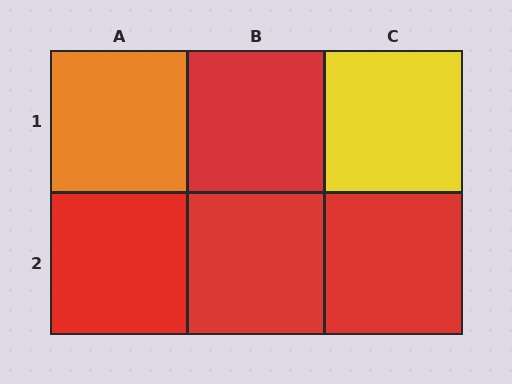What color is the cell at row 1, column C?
Yellow.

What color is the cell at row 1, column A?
Orange.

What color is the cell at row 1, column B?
Red.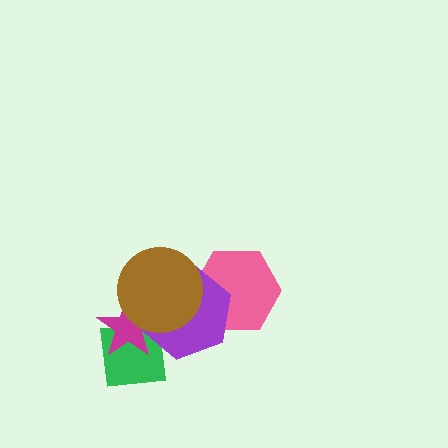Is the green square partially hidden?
Yes, it is partially covered by another shape.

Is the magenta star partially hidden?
Yes, it is partially covered by another shape.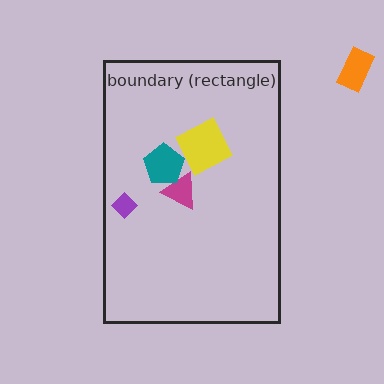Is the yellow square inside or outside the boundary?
Inside.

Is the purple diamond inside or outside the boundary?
Inside.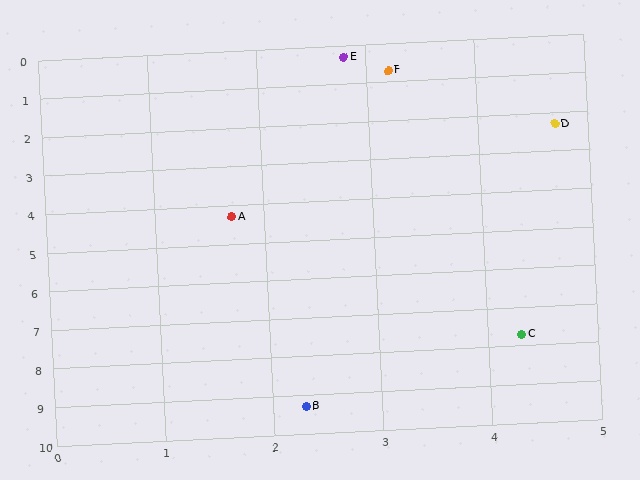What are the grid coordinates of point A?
Point A is at approximately (1.7, 4.3).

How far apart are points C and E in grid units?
Points C and E are about 7.6 grid units apart.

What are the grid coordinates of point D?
Point D is at approximately (4.7, 2.3).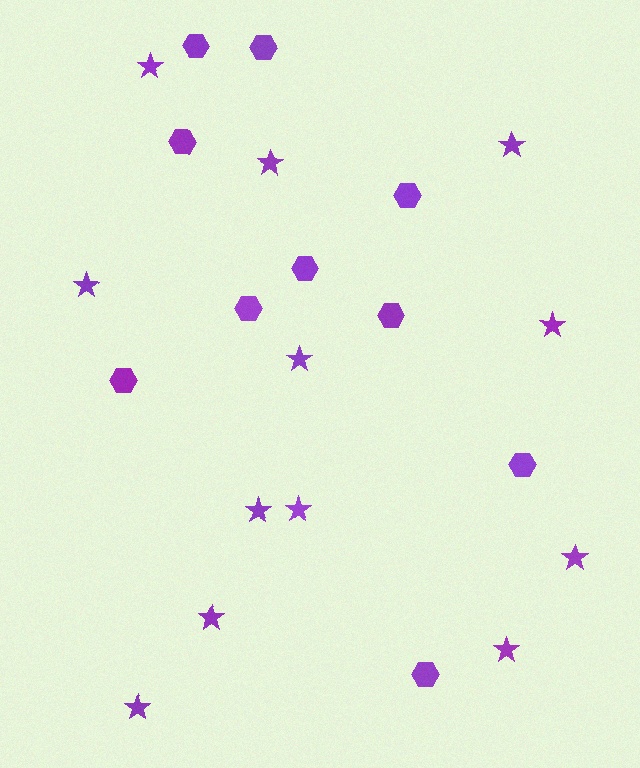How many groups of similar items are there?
There are 2 groups: one group of stars (12) and one group of hexagons (10).